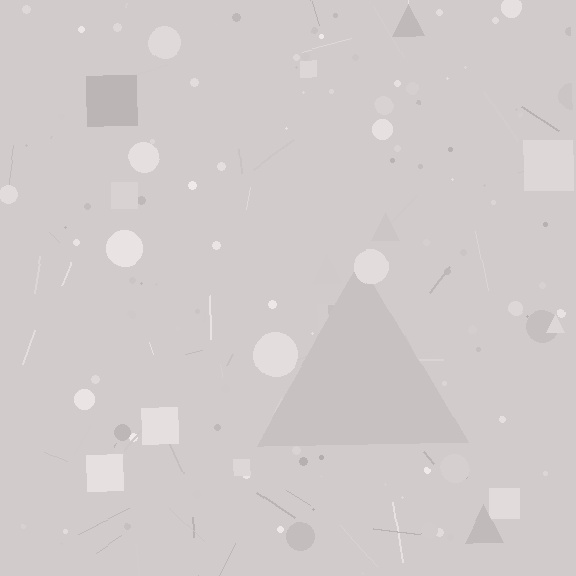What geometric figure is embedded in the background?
A triangle is embedded in the background.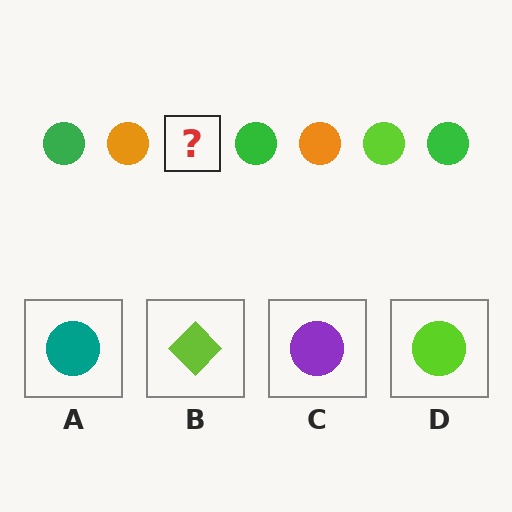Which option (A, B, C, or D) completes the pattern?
D.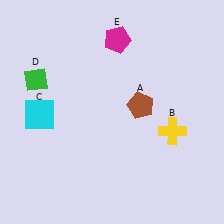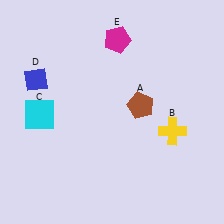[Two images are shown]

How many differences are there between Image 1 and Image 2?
There is 1 difference between the two images.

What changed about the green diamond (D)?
In Image 1, D is green. In Image 2, it changed to blue.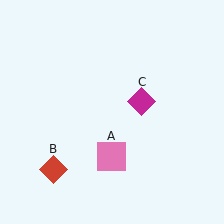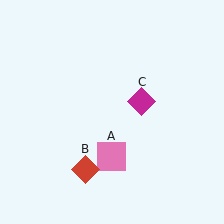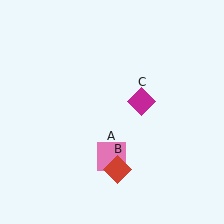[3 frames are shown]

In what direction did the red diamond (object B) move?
The red diamond (object B) moved right.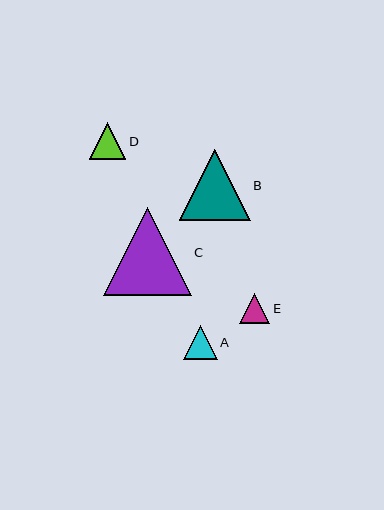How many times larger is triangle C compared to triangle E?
Triangle C is approximately 2.9 times the size of triangle E.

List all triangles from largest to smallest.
From largest to smallest: C, B, D, A, E.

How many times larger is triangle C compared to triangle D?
Triangle C is approximately 2.4 times the size of triangle D.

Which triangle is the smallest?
Triangle E is the smallest with a size of approximately 31 pixels.